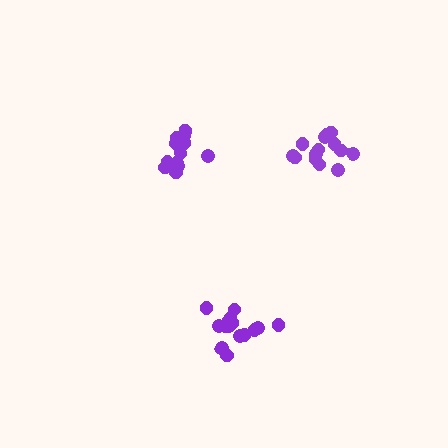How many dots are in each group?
Group 1: 17 dots, Group 2: 14 dots, Group 3: 14 dots (45 total).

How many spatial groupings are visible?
There are 3 spatial groupings.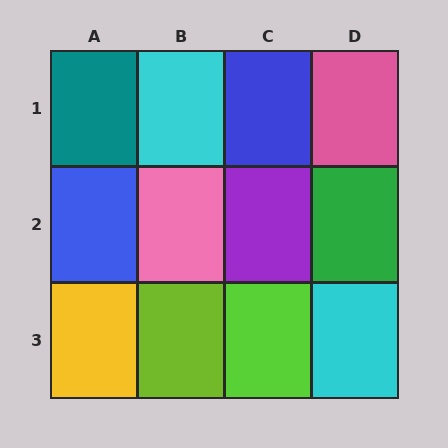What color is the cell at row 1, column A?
Teal.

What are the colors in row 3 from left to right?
Yellow, lime, lime, cyan.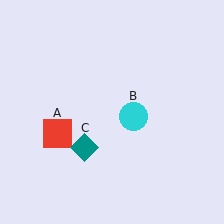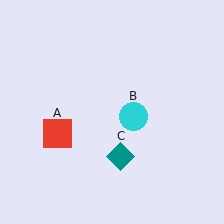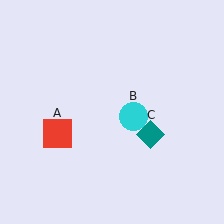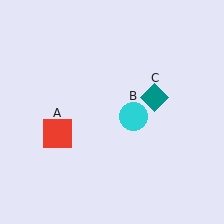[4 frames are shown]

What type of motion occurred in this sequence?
The teal diamond (object C) rotated counterclockwise around the center of the scene.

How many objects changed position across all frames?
1 object changed position: teal diamond (object C).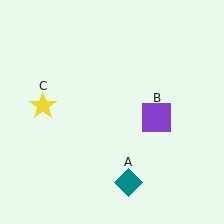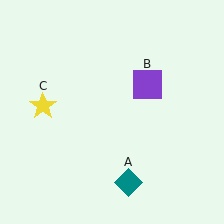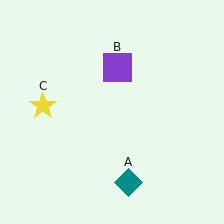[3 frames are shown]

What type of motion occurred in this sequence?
The purple square (object B) rotated counterclockwise around the center of the scene.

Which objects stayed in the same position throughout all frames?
Teal diamond (object A) and yellow star (object C) remained stationary.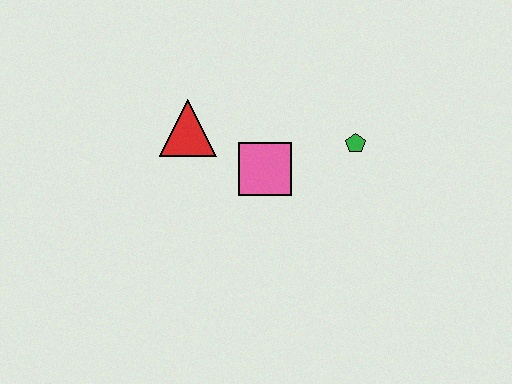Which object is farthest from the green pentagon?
The red triangle is farthest from the green pentagon.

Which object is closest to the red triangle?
The pink square is closest to the red triangle.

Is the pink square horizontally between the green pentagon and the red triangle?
Yes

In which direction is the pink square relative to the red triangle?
The pink square is to the right of the red triangle.